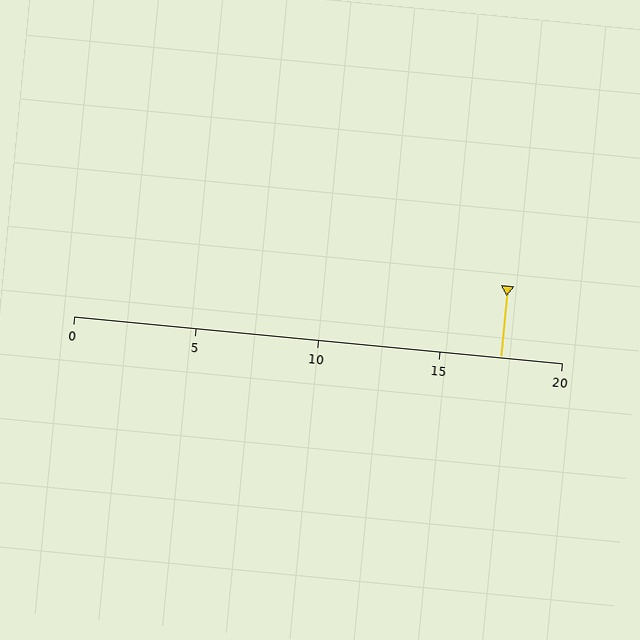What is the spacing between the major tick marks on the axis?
The major ticks are spaced 5 apart.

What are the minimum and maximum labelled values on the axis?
The axis runs from 0 to 20.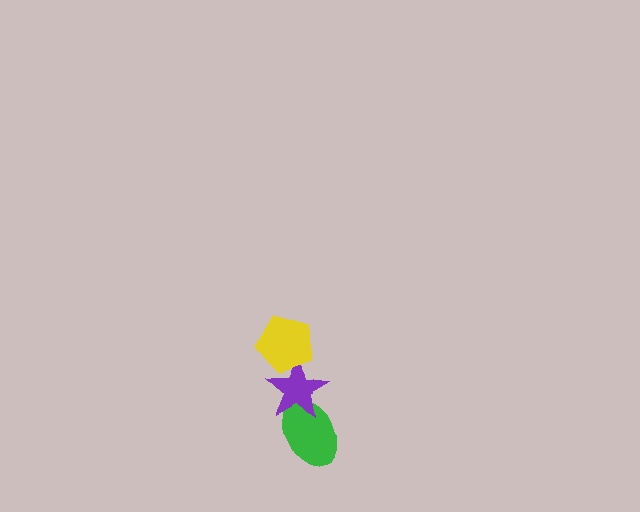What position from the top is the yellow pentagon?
The yellow pentagon is 1st from the top.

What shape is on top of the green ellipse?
The purple star is on top of the green ellipse.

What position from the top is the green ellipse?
The green ellipse is 3rd from the top.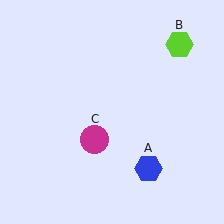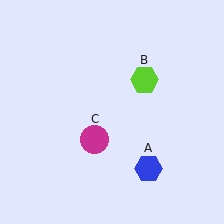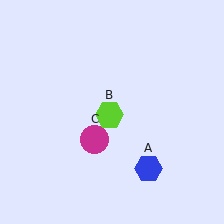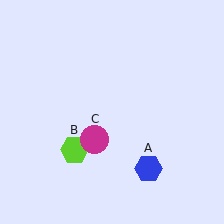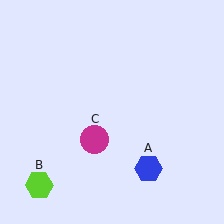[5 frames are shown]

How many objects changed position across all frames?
1 object changed position: lime hexagon (object B).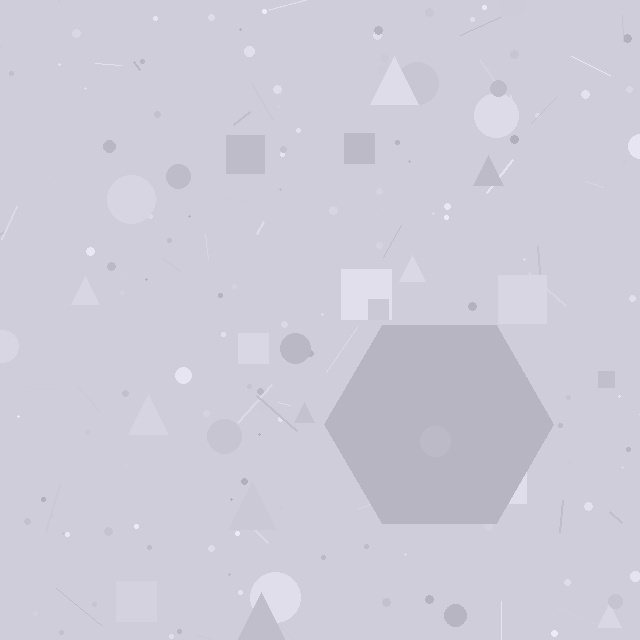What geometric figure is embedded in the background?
A hexagon is embedded in the background.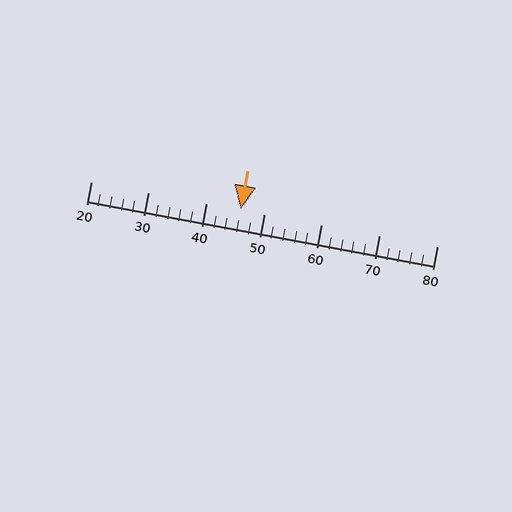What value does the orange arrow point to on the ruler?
The orange arrow points to approximately 46.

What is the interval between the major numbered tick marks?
The major tick marks are spaced 10 units apart.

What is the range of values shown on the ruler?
The ruler shows values from 20 to 80.